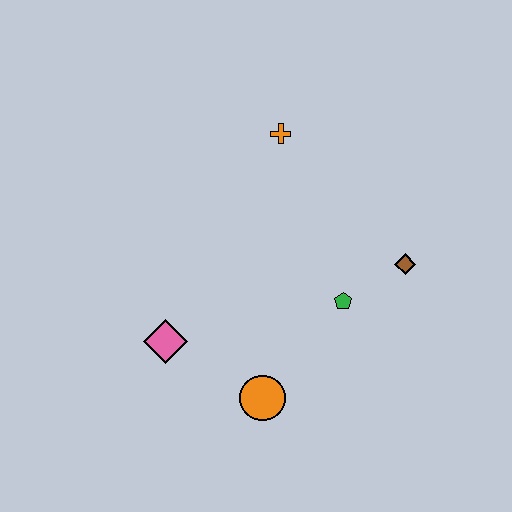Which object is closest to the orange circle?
The pink diamond is closest to the orange circle.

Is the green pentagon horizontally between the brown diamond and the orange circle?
Yes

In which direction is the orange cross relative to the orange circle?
The orange cross is above the orange circle.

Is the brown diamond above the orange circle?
Yes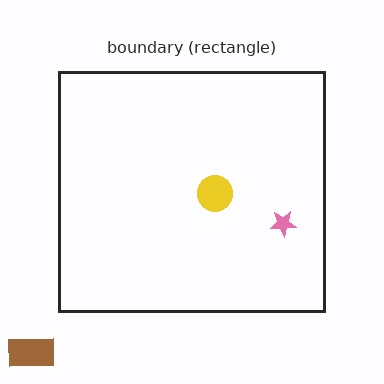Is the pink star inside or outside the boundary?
Inside.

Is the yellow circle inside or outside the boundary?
Inside.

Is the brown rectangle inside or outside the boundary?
Outside.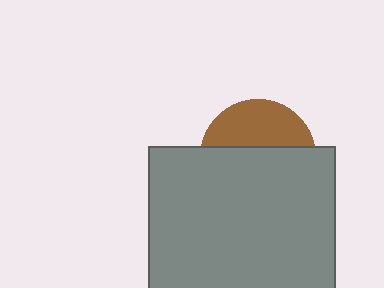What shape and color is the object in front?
The object in front is a gray square.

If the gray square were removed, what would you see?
You would see the complete brown circle.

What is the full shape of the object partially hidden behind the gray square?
The partially hidden object is a brown circle.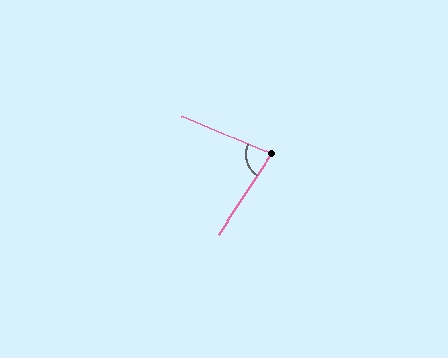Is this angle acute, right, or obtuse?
It is acute.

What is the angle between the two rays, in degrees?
Approximately 80 degrees.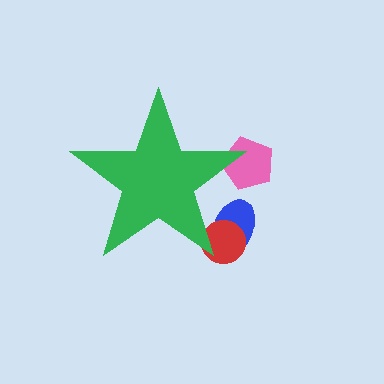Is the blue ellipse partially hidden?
Yes, the blue ellipse is partially hidden behind the green star.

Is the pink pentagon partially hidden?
Yes, the pink pentagon is partially hidden behind the green star.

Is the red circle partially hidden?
Yes, the red circle is partially hidden behind the green star.